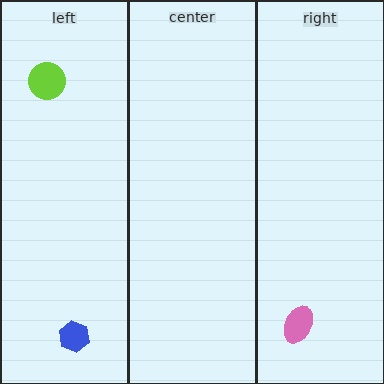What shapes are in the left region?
The blue hexagon, the lime circle.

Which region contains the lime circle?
The left region.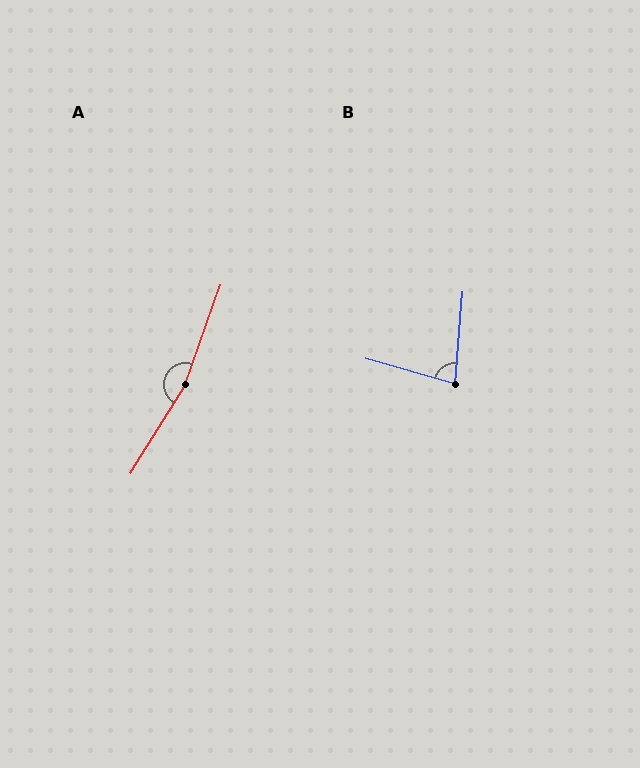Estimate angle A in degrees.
Approximately 168 degrees.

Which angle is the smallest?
B, at approximately 78 degrees.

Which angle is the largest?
A, at approximately 168 degrees.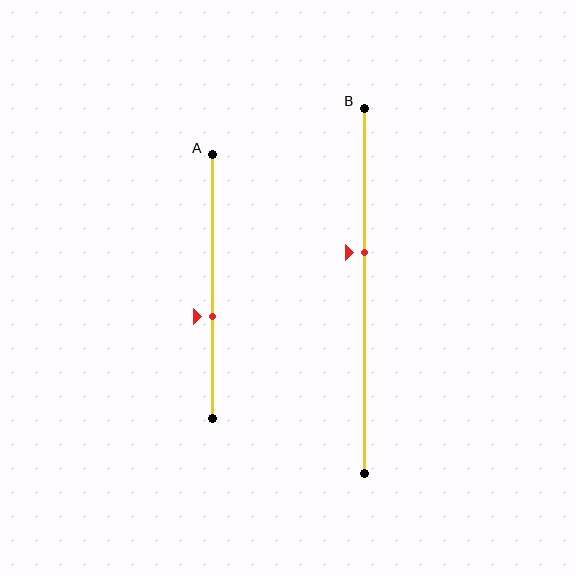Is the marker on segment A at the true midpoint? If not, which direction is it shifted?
No, the marker on segment A is shifted downward by about 11% of the segment length.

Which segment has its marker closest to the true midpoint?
Segment B has its marker closest to the true midpoint.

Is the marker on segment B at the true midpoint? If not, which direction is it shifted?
No, the marker on segment B is shifted upward by about 11% of the segment length.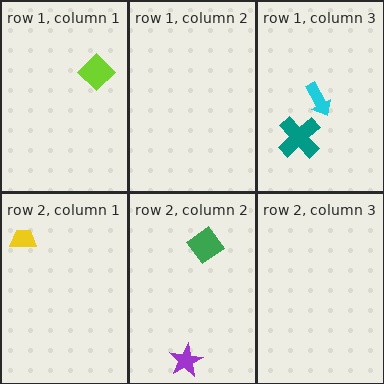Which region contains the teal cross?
The row 1, column 3 region.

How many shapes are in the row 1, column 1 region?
1.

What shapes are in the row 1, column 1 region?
The lime diamond.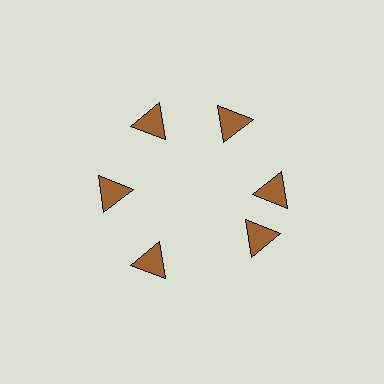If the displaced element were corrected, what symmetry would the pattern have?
It would have 6-fold rotational symmetry — the pattern would map onto itself every 60 degrees.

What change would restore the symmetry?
The symmetry would be restored by rotating it back into even spacing with its neighbors so that all 6 triangles sit at equal angles and equal distance from the center.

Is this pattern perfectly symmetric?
No. The 6 brown triangles are arranged in a ring, but one element near the 5 o'clock position is rotated out of alignment along the ring, breaking the 6-fold rotational symmetry.